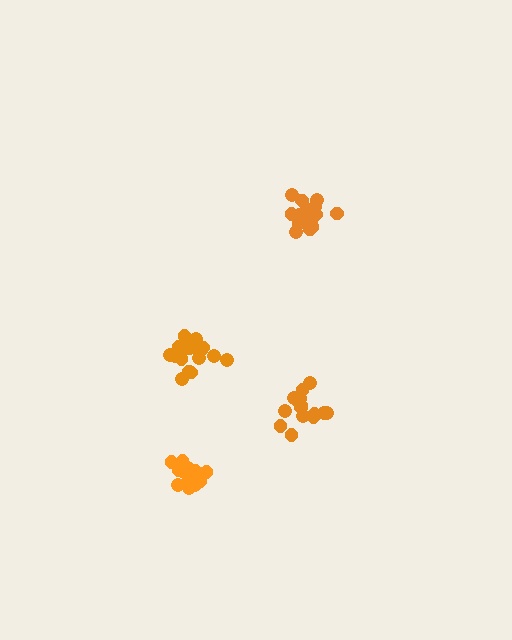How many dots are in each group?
Group 1: 21 dots, Group 2: 21 dots, Group 3: 15 dots, Group 4: 17 dots (74 total).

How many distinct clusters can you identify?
There are 4 distinct clusters.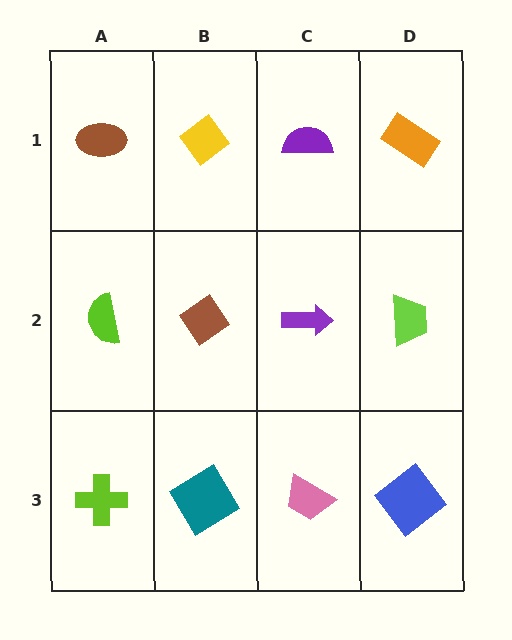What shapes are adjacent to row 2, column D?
An orange rectangle (row 1, column D), a blue diamond (row 3, column D), a purple arrow (row 2, column C).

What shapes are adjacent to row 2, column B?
A yellow diamond (row 1, column B), a teal diamond (row 3, column B), a lime semicircle (row 2, column A), a purple arrow (row 2, column C).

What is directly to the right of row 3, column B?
A pink trapezoid.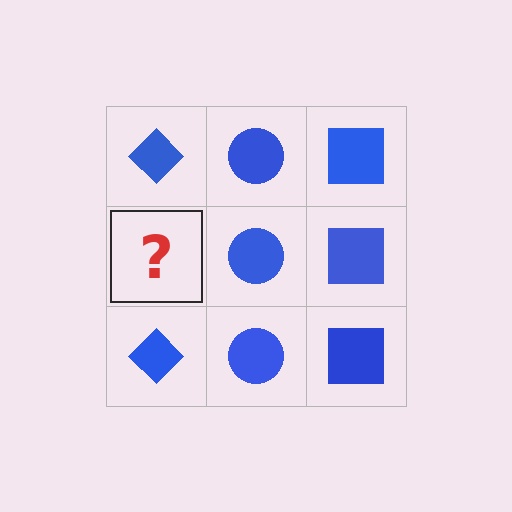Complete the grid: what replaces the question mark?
The question mark should be replaced with a blue diamond.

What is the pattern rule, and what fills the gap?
The rule is that each column has a consistent shape. The gap should be filled with a blue diamond.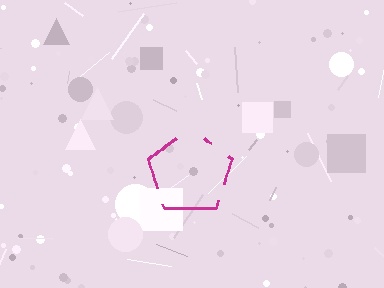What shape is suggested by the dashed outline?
The dashed outline suggests a pentagon.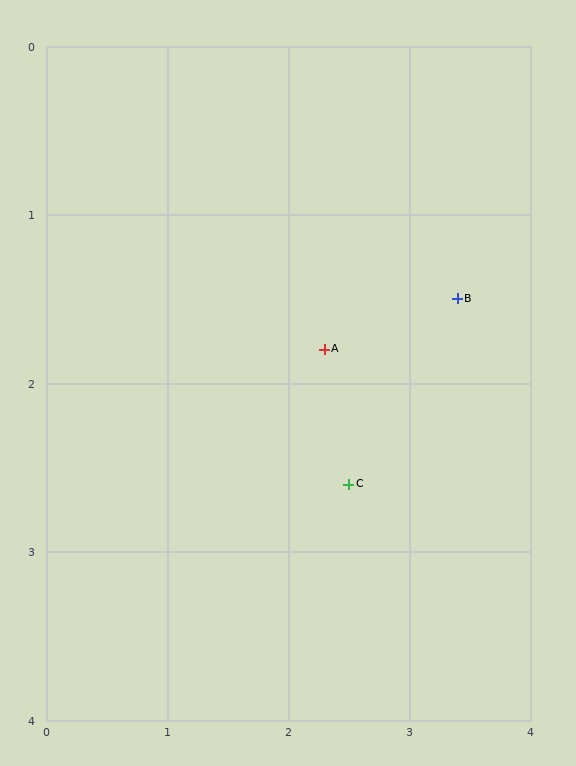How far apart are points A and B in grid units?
Points A and B are about 1.1 grid units apart.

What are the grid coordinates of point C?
Point C is at approximately (2.5, 2.6).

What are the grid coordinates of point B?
Point B is at approximately (3.4, 1.5).